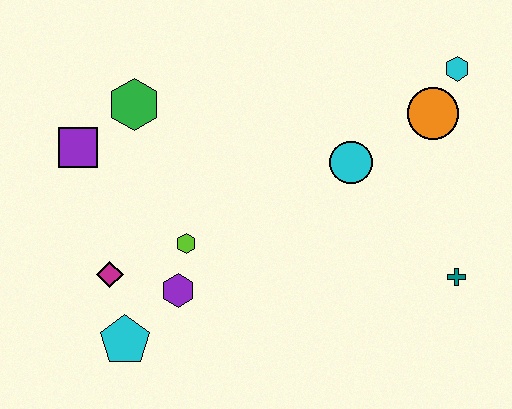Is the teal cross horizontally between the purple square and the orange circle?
No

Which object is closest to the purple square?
The green hexagon is closest to the purple square.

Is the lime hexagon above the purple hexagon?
Yes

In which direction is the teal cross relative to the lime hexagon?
The teal cross is to the right of the lime hexagon.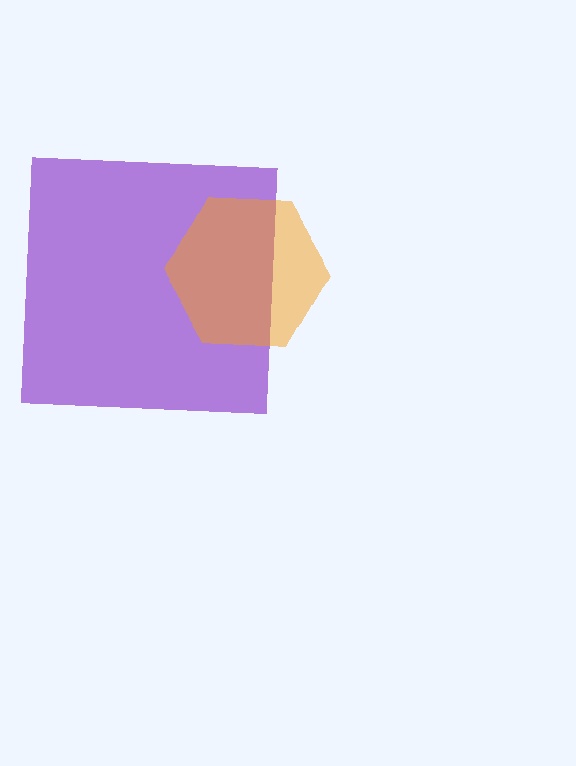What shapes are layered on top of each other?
The layered shapes are: a purple square, an orange hexagon.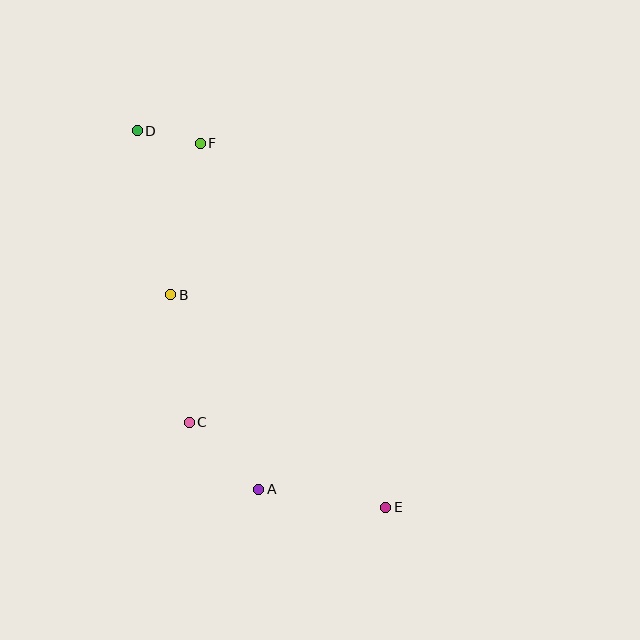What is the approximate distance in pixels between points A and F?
The distance between A and F is approximately 351 pixels.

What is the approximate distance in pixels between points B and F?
The distance between B and F is approximately 154 pixels.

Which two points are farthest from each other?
Points D and E are farthest from each other.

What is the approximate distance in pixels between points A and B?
The distance between A and B is approximately 214 pixels.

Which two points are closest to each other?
Points D and F are closest to each other.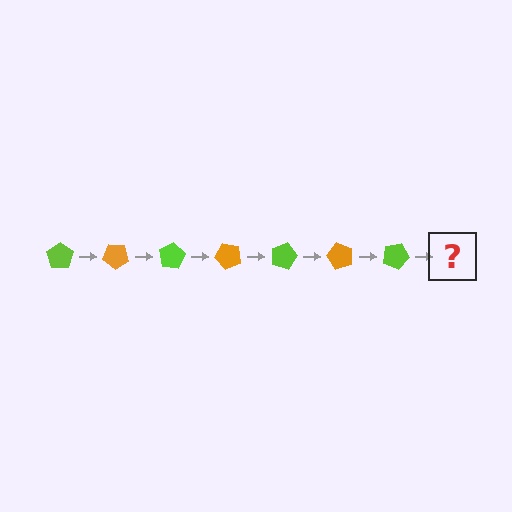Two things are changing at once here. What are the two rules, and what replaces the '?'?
The two rules are that it rotates 40 degrees each step and the color cycles through lime and orange. The '?' should be an orange pentagon, rotated 280 degrees from the start.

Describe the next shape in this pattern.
It should be an orange pentagon, rotated 280 degrees from the start.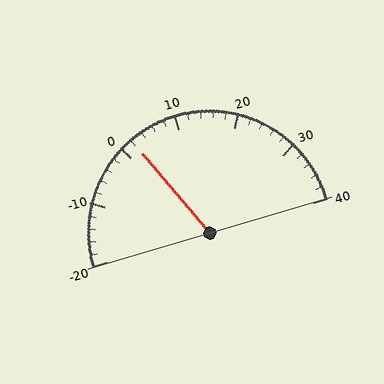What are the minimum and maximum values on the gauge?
The gauge ranges from -20 to 40.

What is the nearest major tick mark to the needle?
The nearest major tick mark is 0.